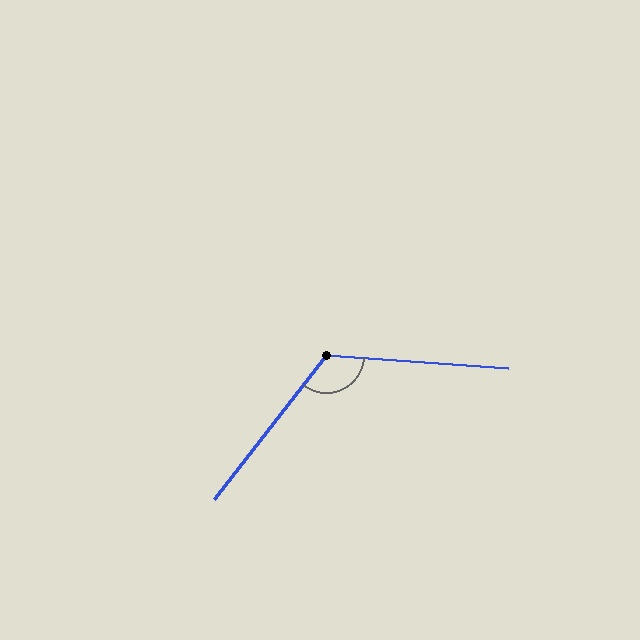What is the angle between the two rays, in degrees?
Approximately 124 degrees.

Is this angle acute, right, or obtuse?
It is obtuse.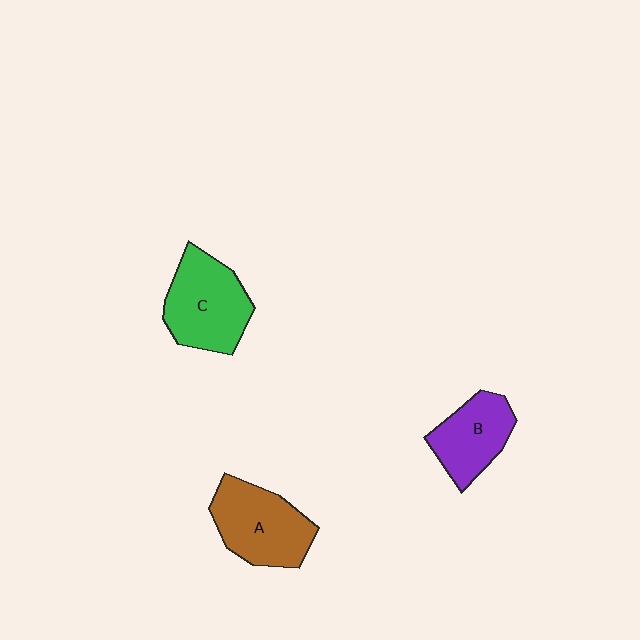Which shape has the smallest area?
Shape B (purple).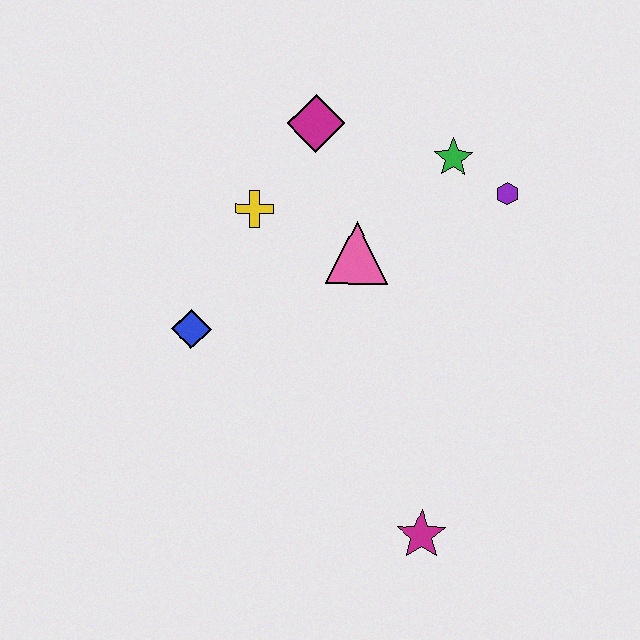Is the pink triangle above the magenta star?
Yes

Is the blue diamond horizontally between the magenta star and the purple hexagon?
No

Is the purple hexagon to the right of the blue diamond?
Yes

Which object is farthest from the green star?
The magenta star is farthest from the green star.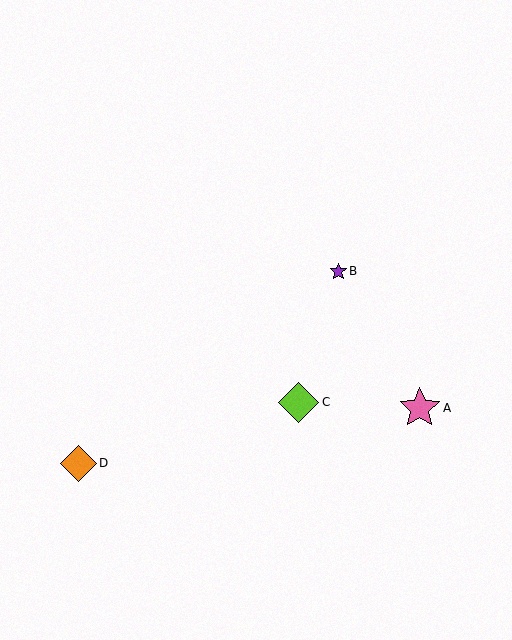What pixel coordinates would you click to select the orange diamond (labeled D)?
Click at (78, 463) to select the orange diamond D.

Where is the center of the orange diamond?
The center of the orange diamond is at (78, 463).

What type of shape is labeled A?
Shape A is a pink star.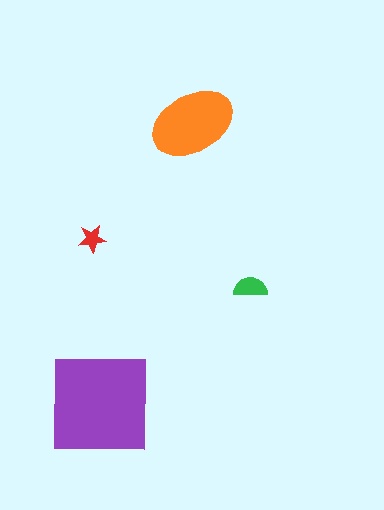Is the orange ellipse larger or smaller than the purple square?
Smaller.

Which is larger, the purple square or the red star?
The purple square.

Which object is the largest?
The purple square.